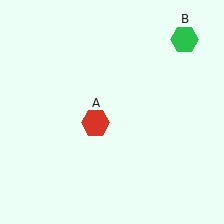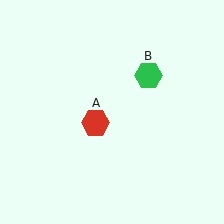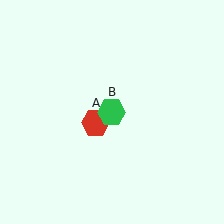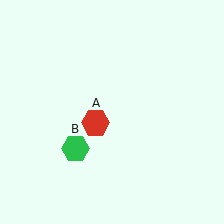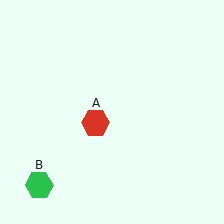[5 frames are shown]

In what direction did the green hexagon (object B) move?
The green hexagon (object B) moved down and to the left.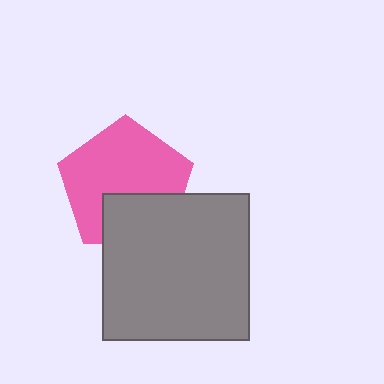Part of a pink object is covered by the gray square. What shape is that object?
It is a pentagon.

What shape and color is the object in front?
The object in front is a gray square.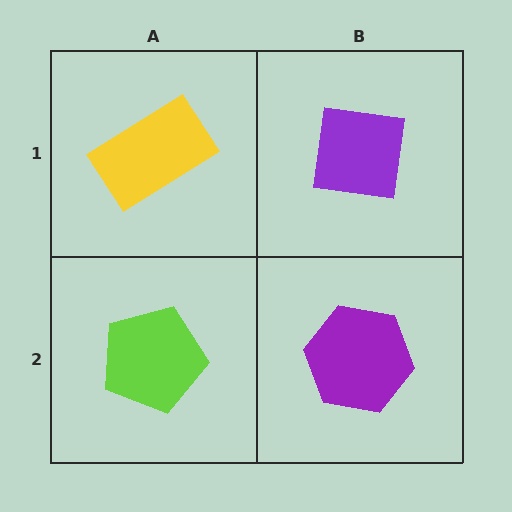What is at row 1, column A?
A yellow rectangle.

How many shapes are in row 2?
2 shapes.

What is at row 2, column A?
A lime pentagon.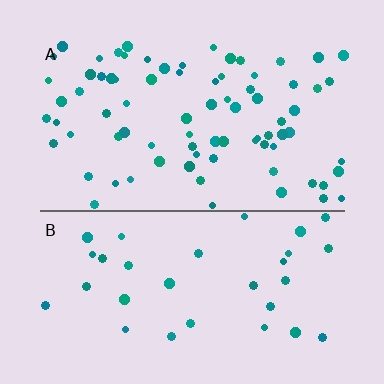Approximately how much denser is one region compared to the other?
Approximately 2.3× — region A over region B.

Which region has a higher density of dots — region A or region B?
A (the top).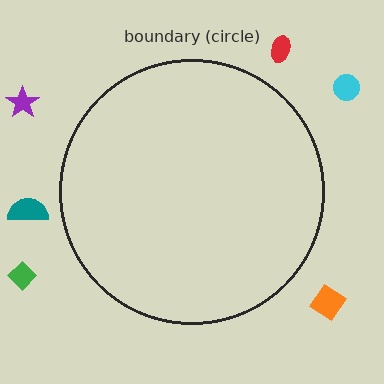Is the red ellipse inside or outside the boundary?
Outside.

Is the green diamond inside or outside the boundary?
Outside.